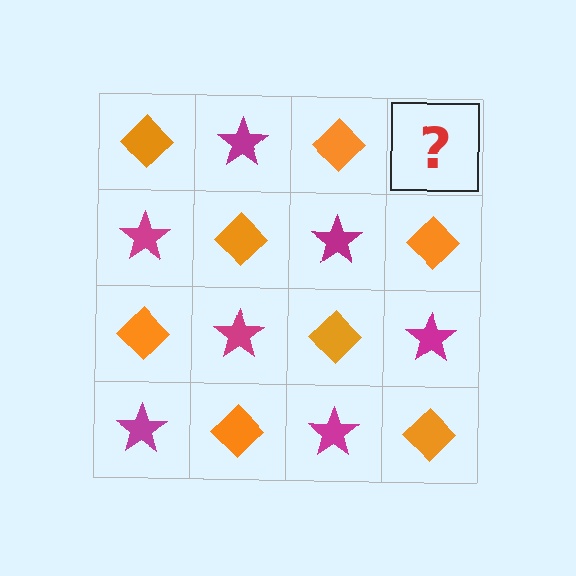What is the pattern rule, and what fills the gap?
The rule is that it alternates orange diamond and magenta star in a checkerboard pattern. The gap should be filled with a magenta star.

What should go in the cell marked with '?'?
The missing cell should contain a magenta star.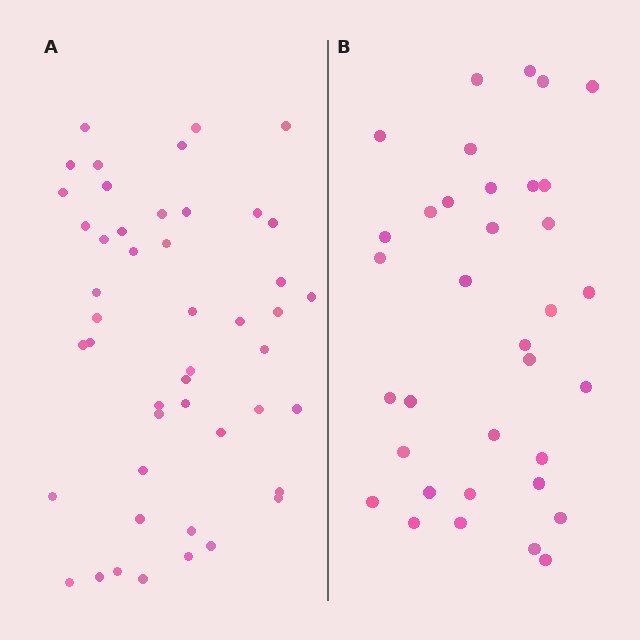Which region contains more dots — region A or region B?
Region A (the left region) has more dots.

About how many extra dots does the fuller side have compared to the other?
Region A has roughly 12 or so more dots than region B.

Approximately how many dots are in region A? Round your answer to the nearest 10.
About 50 dots. (The exact count is 47, which rounds to 50.)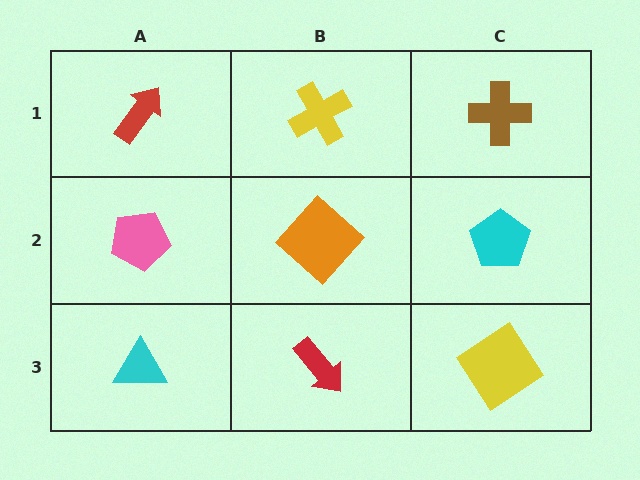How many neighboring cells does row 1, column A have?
2.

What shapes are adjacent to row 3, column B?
An orange diamond (row 2, column B), a cyan triangle (row 3, column A), a yellow diamond (row 3, column C).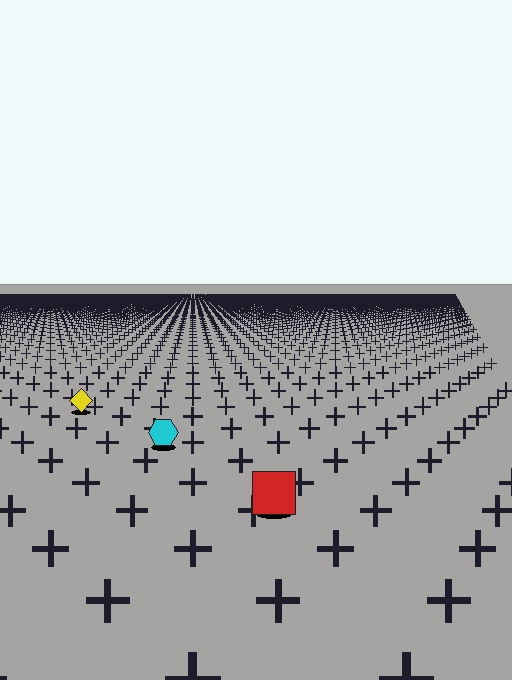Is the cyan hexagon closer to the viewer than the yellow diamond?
Yes. The cyan hexagon is closer — you can tell from the texture gradient: the ground texture is coarser near it.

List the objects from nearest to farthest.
From nearest to farthest: the red square, the cyan hexagon, the yellow diamond.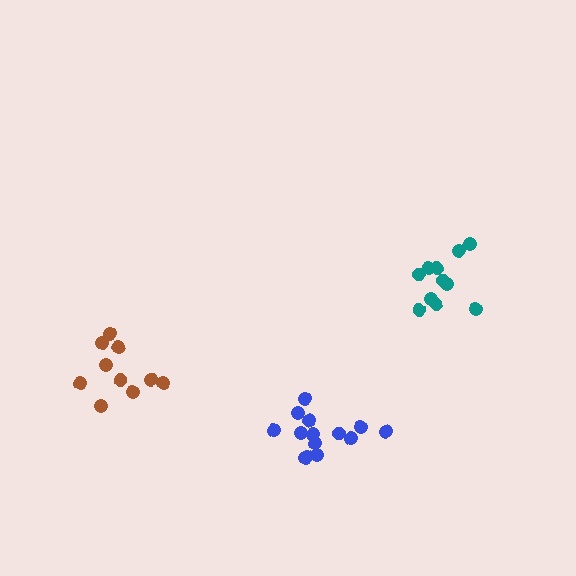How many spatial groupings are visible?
There are 3 spatial groupings.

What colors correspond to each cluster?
The clusters are colored: teal, brown, blue.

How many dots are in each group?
Group 1: 11 dots, Group 2: 10 dots, Group 3: 14 dots (35 total).